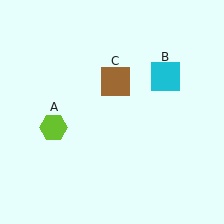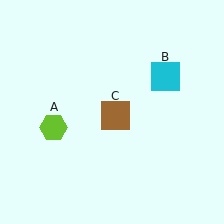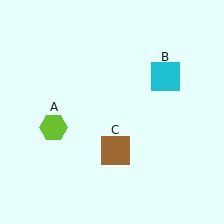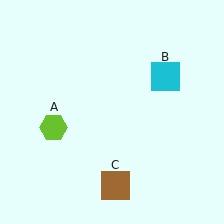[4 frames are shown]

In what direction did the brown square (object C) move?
The brown square (object C) moved down.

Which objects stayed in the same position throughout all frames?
Lime hexagon (object A) and cyan square (object B) remained stationary.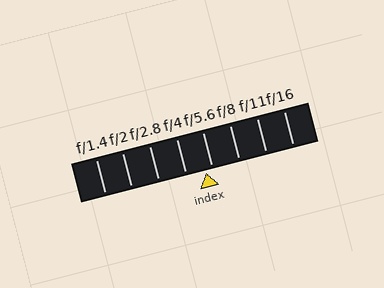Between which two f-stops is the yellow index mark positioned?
The index mark is between f/4 and f/5.6.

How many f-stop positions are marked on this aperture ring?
There are 8 f-stop positions marked.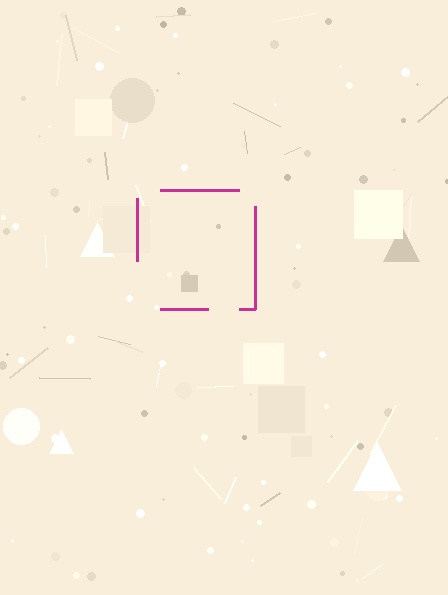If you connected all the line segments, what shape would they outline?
They would outline a square.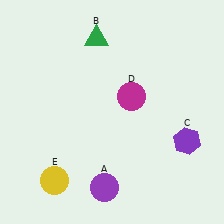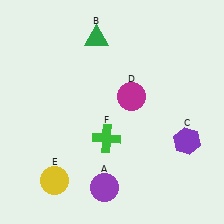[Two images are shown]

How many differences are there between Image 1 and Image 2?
There is 1 difference between the two images.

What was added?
A green cross (F) was added in Image 2.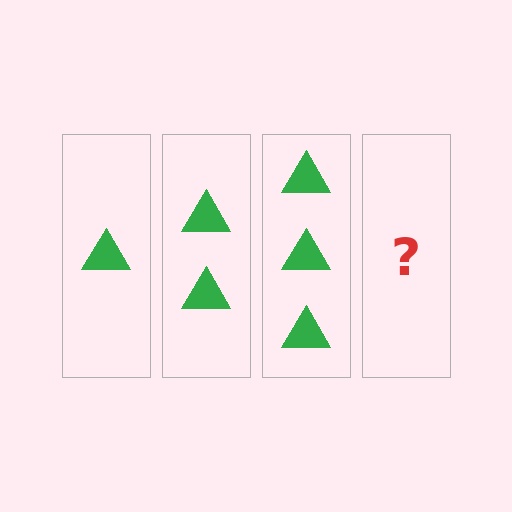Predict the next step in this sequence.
The next step is 4 triangles.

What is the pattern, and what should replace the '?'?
The pattern is that each step adds one more triangle. The '?' should be 4 triangles.